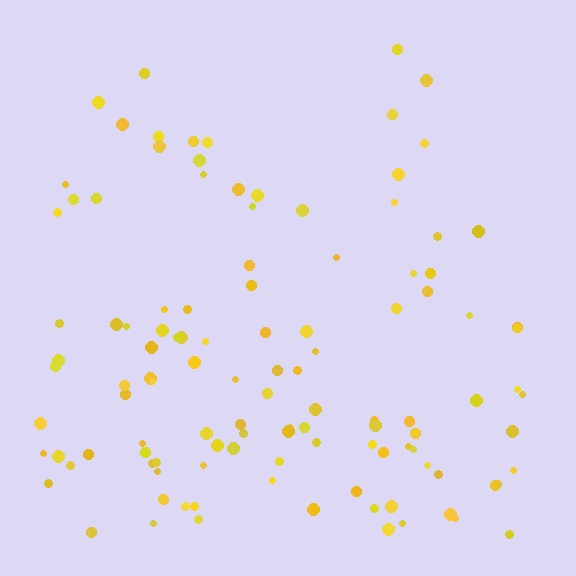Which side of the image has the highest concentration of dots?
The bottom.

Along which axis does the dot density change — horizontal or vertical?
Vertical.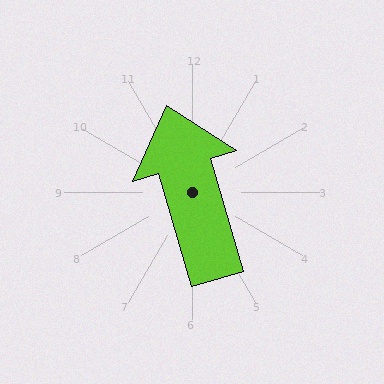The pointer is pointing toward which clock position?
Roughly 11 o'clock.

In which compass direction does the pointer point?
North.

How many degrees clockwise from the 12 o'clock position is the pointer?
Approximately 344 degrees.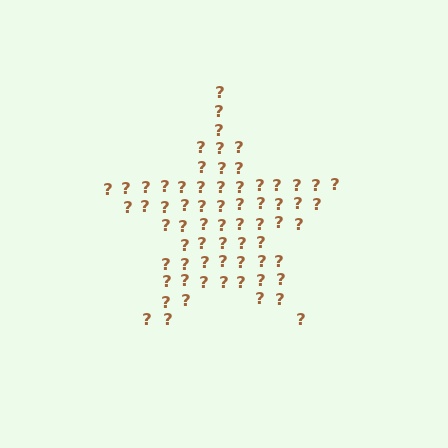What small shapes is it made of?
It is made of small question marks.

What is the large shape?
The large shape is a star.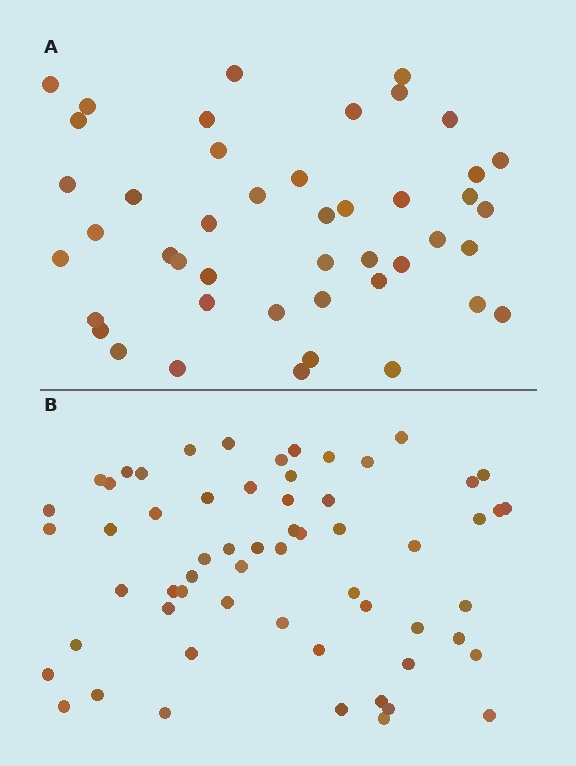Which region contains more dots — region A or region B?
Region B (the bottom region) has more dots.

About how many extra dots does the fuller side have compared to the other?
Region B has approximately 15 more dots than region A.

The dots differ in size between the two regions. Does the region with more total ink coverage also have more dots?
No. Region A has more total ink coverage because its dots are larger, but region B actually contains more individual dots. Total area can be misleading — the number of items is what matters here.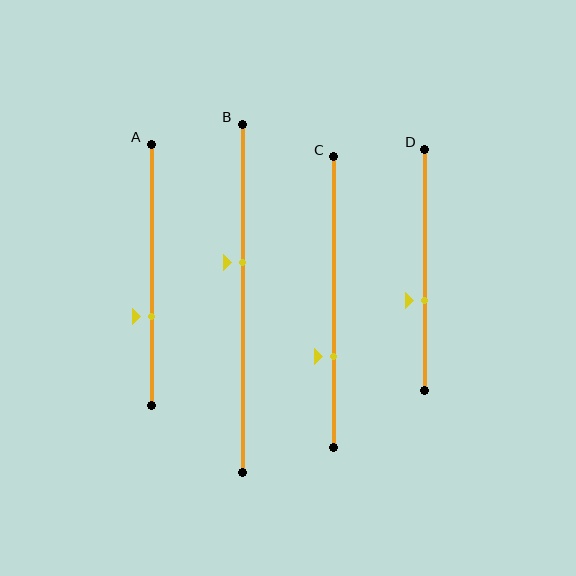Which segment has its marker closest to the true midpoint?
Segment B has its marker closest to the true midpoint.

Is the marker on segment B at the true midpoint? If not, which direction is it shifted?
No, the marker on segment B is shifted upward by about 10% of the segment length.